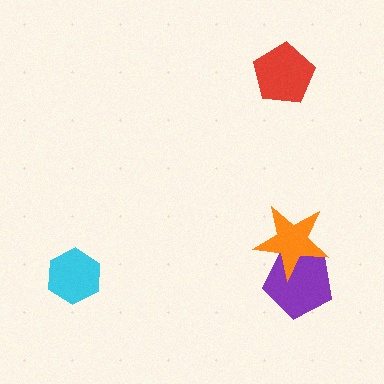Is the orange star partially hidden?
No, no other shape covers it.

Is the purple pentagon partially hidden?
Yes, it is partially covered by another shape.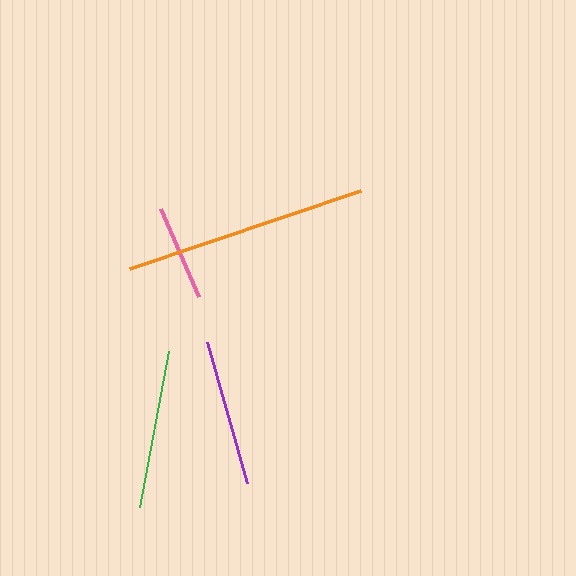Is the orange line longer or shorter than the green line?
The orange line is longer than the green line.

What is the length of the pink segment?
The pink segment is approximately 96 pixels long.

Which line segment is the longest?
The orange line is the longest at approximately 244 pixels.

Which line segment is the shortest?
The pink line is the shortest at approximately 96 pixels.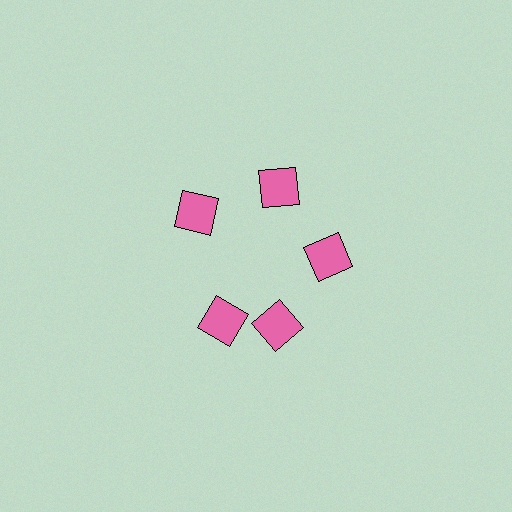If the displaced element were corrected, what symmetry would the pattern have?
It would have 5-fold rotational symmetry — the pattern would map onto itself every 72 degrees.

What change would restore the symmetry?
The symmetry would be restored by rotating it back into even spacing with its neighbors so that all 5 squares sit at equal angles and equal distance from the center.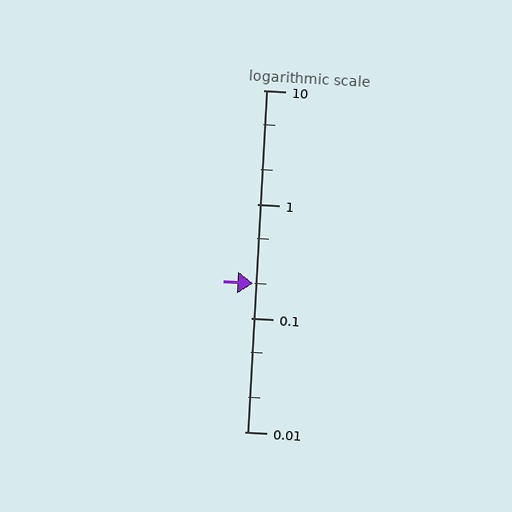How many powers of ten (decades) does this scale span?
The scale spans 3 decades, from 0.01 to 10.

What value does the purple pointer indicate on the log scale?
The pointer indicates approximately 0.2.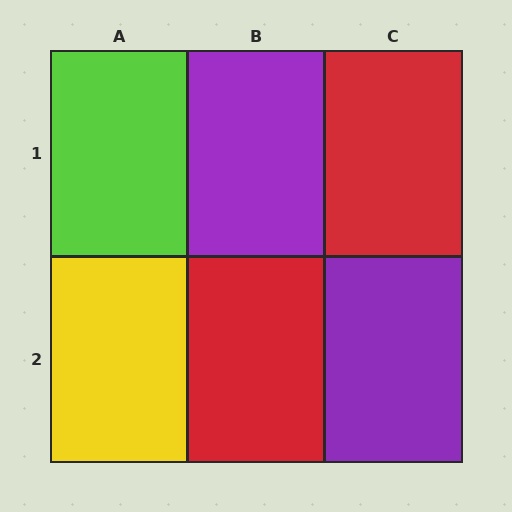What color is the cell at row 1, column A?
Lime.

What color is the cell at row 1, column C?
Red.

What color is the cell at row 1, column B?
Purple.